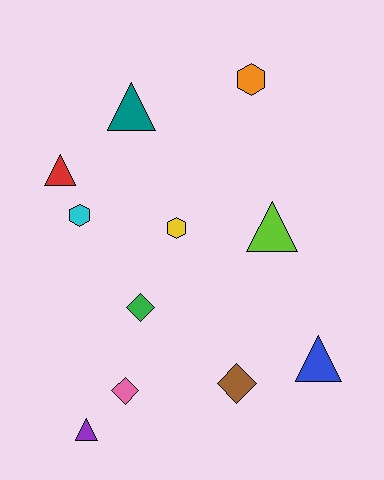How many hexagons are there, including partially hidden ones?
There are 3 hexagons.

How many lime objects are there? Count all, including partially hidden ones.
There is 1 lime object.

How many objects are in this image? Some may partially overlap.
There are 11 objects.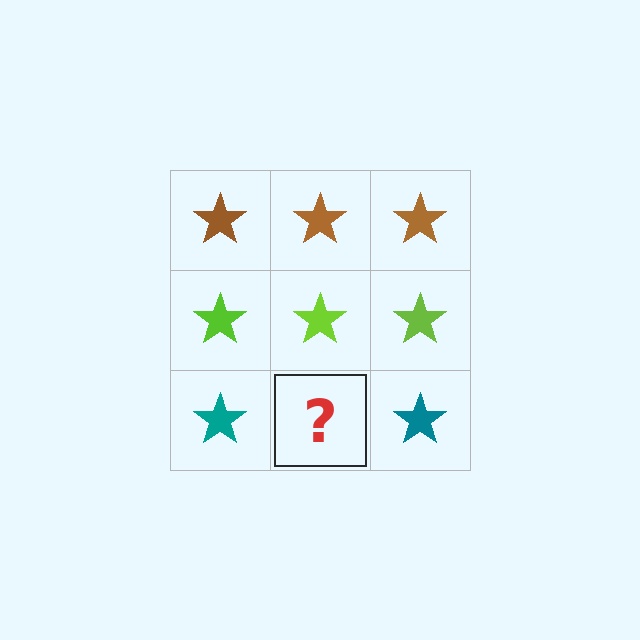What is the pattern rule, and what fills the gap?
The rule is that each row has a consistent color. The gap should be filled with a teal star.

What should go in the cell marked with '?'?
The missing cell should contain a teal star.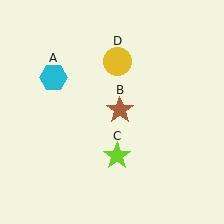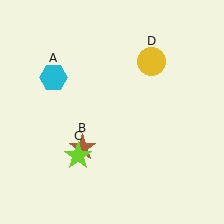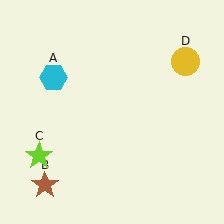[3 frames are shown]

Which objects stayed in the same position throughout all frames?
Cyan hexagon (object A) remained stationary.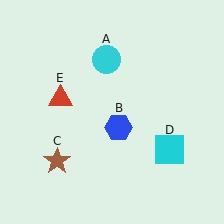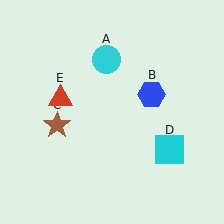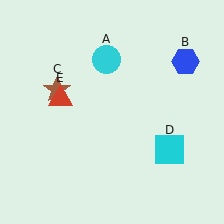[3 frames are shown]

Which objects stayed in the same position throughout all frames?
Cyan circle (object A) and cyan square (object D) and red triangle (object E) remained stationary.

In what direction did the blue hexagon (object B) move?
The blue hexagon (object B) moved up and to the right.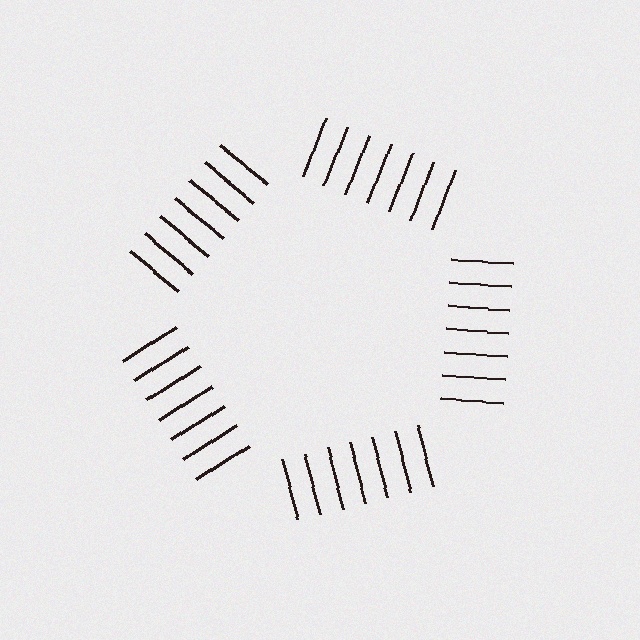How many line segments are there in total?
35 — 7 along each of the 5 edges.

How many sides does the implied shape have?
5 sides — the line-ends trace a pentagon.